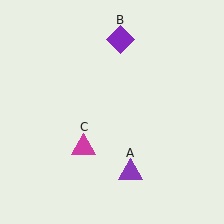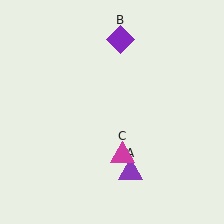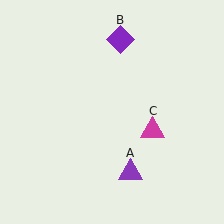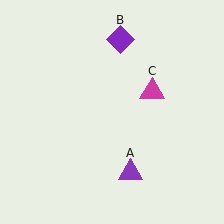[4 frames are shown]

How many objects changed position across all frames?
1 object changed position: magenta triangle (object C).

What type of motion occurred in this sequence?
The magenta triangle (object C) rotated counterclockwise around the center of the scene.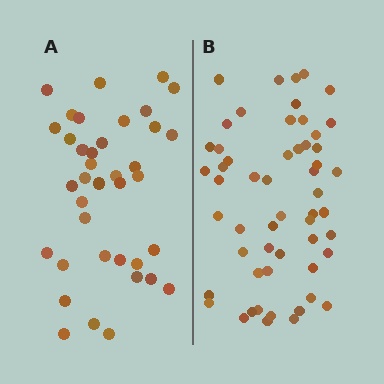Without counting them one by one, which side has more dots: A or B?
Region B (the right region) has more dots.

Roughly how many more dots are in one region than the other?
Region B has approximately 15 more dots than region A.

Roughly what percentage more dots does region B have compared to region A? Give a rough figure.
About 45% more.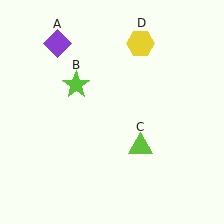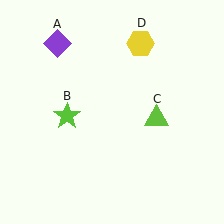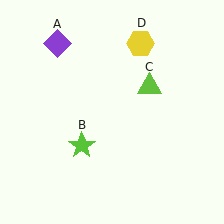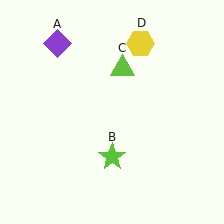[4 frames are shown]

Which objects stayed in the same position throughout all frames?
Purple diamond (object A) and yellow hexagon (object D) remained stationary.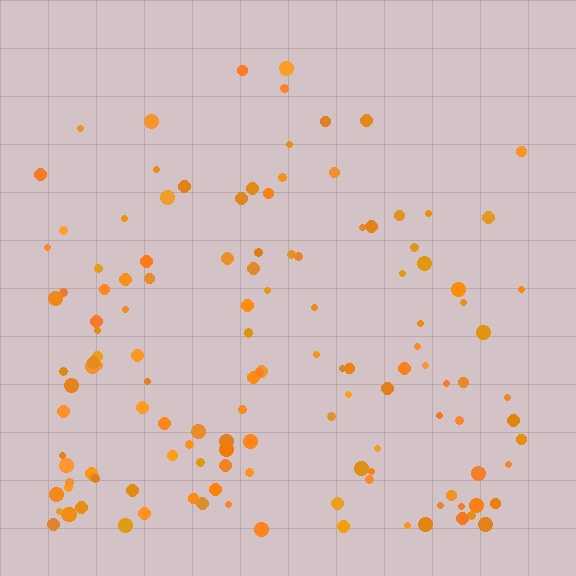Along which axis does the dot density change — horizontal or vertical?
Vertical.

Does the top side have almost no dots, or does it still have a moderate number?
Still a moderate number, just noticeably fewer than the bottom.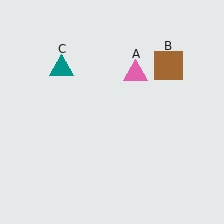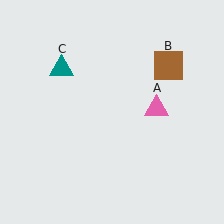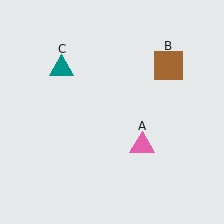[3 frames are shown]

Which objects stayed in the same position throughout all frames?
Brown square (object B) and teal triangle (object C) remained stationary.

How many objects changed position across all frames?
1 object changed position: pink triangle (object A).